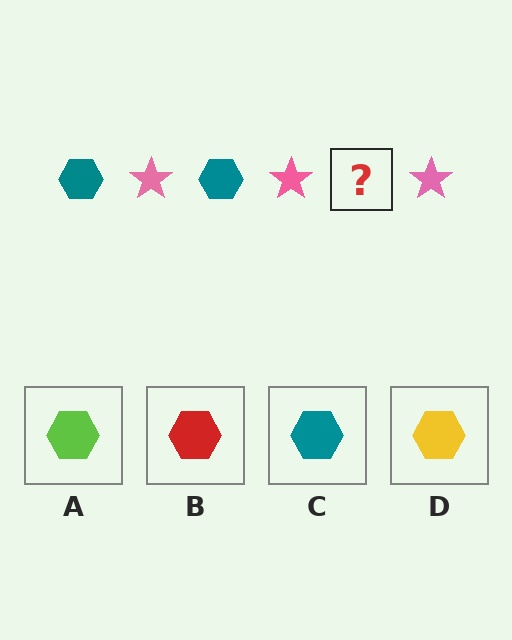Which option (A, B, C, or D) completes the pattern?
C.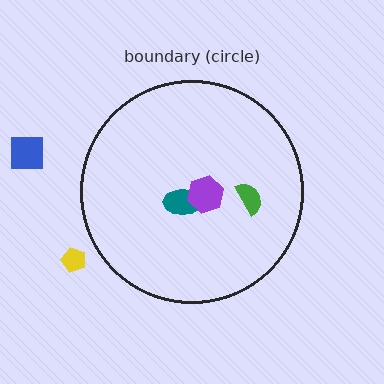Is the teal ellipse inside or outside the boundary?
Inside.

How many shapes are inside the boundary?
3 inside, 2 outside.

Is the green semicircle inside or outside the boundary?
Inside.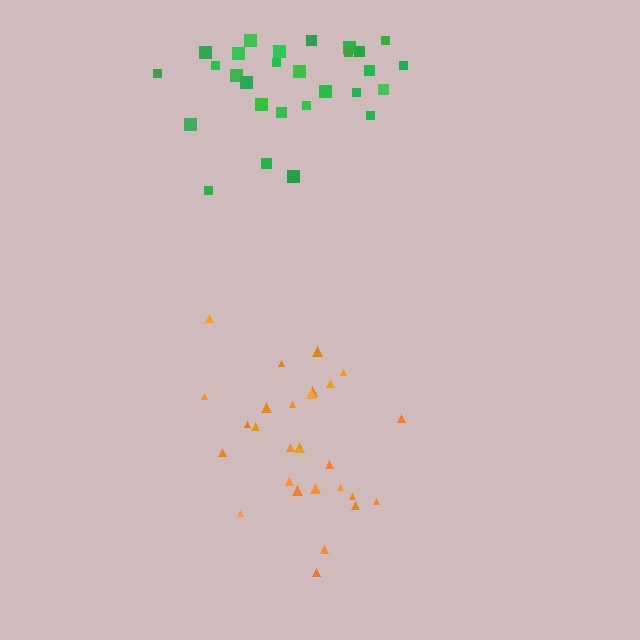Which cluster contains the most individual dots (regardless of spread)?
Green (28).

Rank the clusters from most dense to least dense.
green, orange.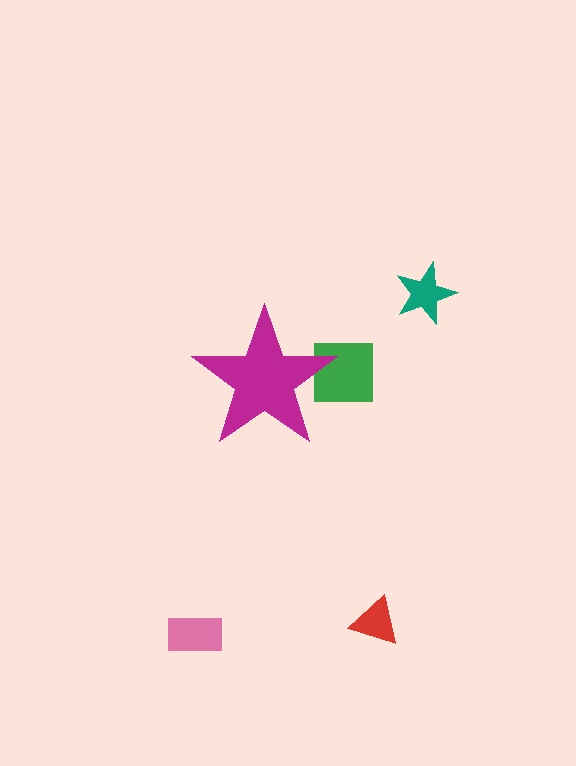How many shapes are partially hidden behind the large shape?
1 shape is partially hidden.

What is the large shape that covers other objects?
A magenta star.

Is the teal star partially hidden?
No, the teal star is fully visible.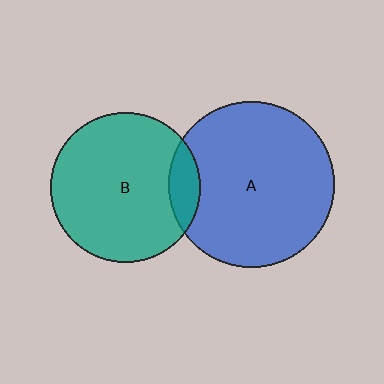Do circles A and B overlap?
Yes.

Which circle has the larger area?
Circle A (blue).